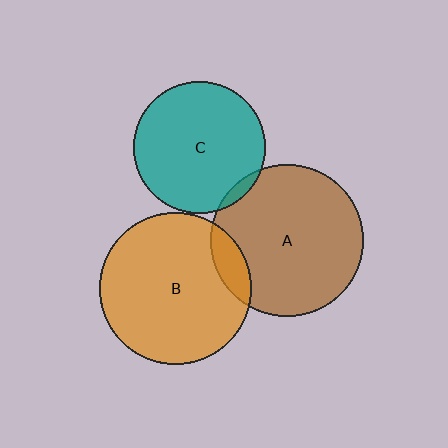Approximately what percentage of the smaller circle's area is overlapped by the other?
Approximately 10%.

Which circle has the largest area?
Circle A (brown).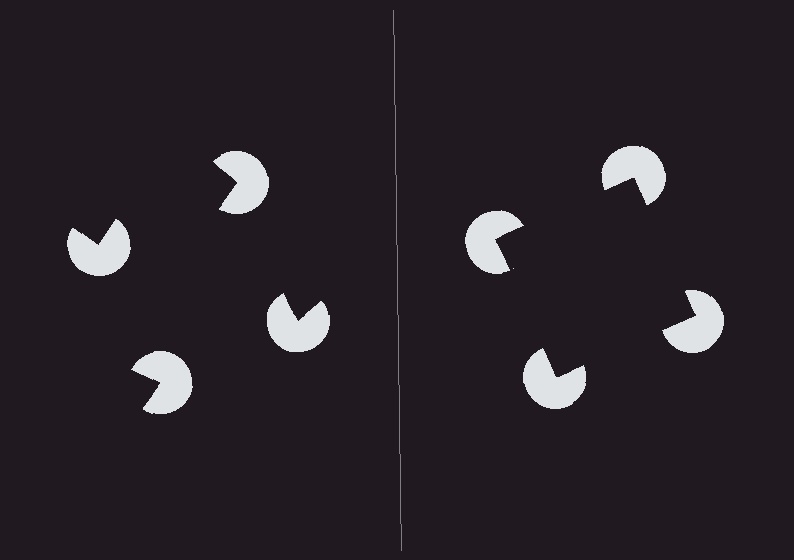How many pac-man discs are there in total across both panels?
8 — 4 on each side.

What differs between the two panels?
The pac-man discs are positioned identically on both sides; only the wedge orientations differ. On the right they align to a square; on the left they are misaligned.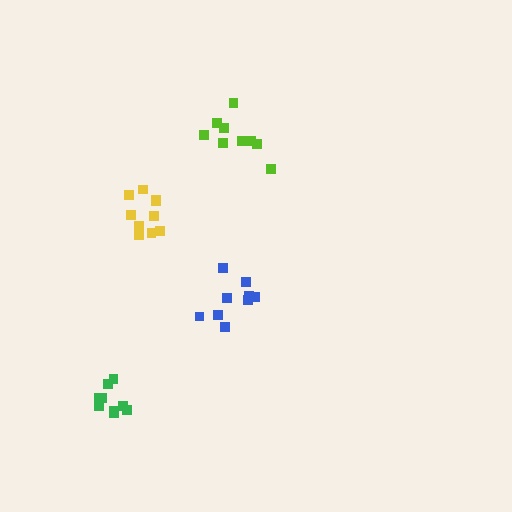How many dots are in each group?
Group 1: 9 dots, Group 2: 9 dots, Group 3: 10 dots, Group 4: 9 dots (37 total).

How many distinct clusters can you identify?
There are 4 distinct clusters.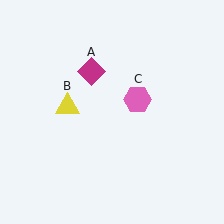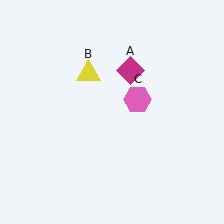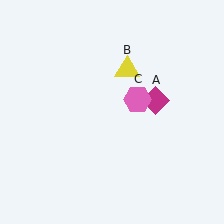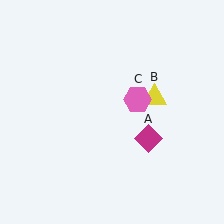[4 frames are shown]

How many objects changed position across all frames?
2 objects changed position: magenta diamond (object A), yellow triangle (object B).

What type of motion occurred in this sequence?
The magenta diamond (object A), yellow triangle (object B) rotated clockwise around the center of the scene.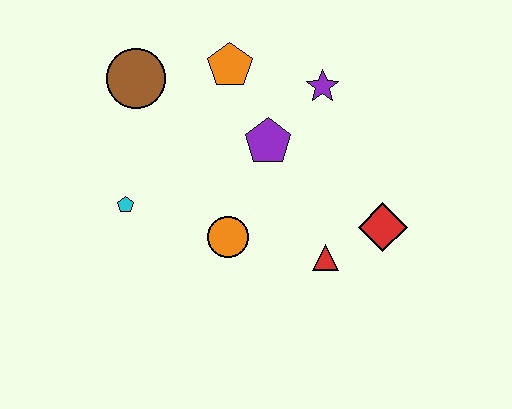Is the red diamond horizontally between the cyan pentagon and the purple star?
No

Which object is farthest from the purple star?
The cyan pentagon is farthest from the purple star.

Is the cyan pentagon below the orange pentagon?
Yes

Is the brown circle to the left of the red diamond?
Yes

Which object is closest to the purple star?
The purple pentagon is closest to the purple star.